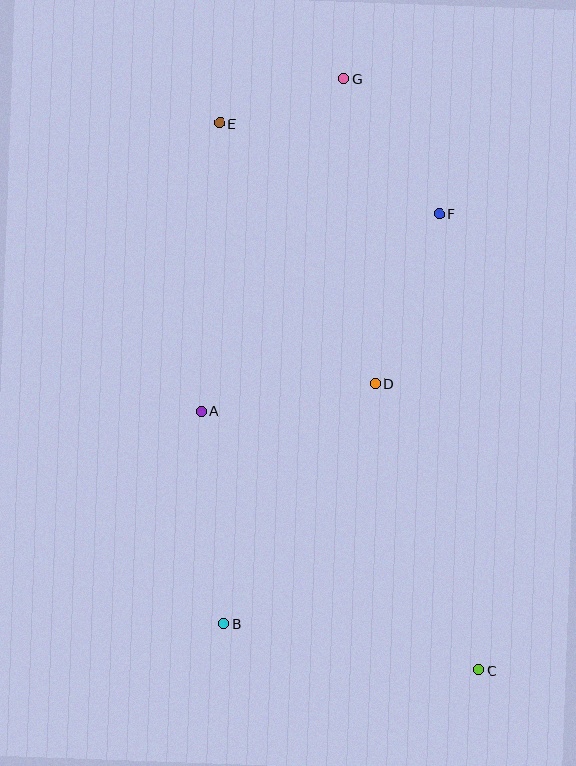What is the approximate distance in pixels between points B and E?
The distance between B and E is approximately 500 pixels.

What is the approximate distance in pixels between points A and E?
The distance between A and E is approximately 288 pixels.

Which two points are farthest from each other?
Points C and G are farthest from each other.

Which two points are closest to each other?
Points E and G are closest to each other.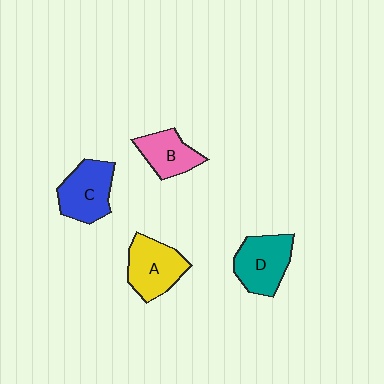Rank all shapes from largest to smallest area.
From largest to smallest: D (teal), A (yellow), C (blue), B (pink).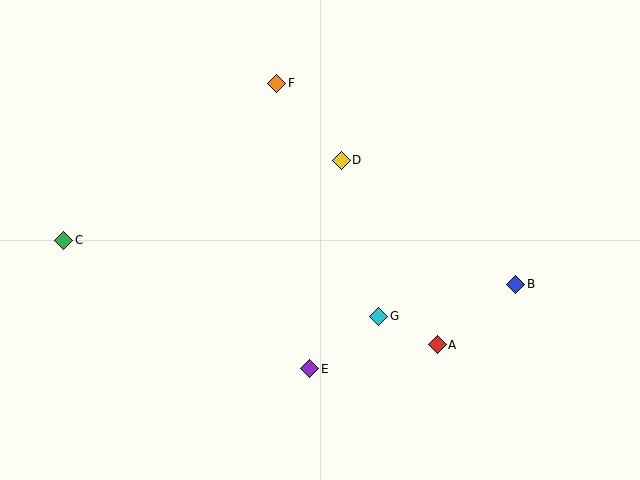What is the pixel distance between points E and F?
The distance between E and F is 287 pixels.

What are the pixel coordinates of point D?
Point D is at (341, 160).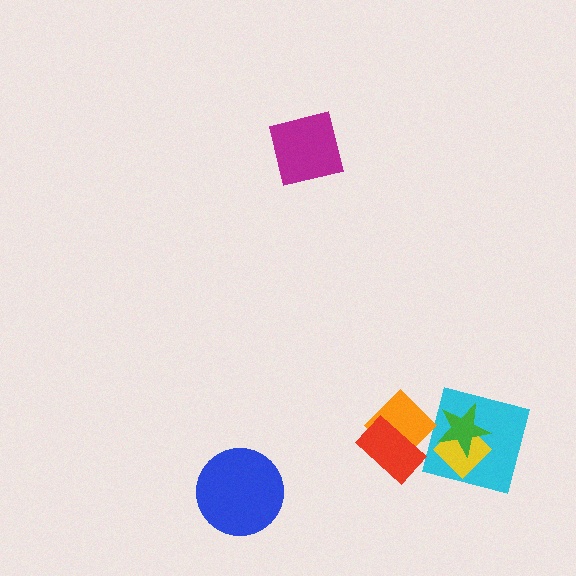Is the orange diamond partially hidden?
Yes, it is partially covered by another shape.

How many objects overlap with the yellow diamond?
2 objects overlap with the yellow diamond.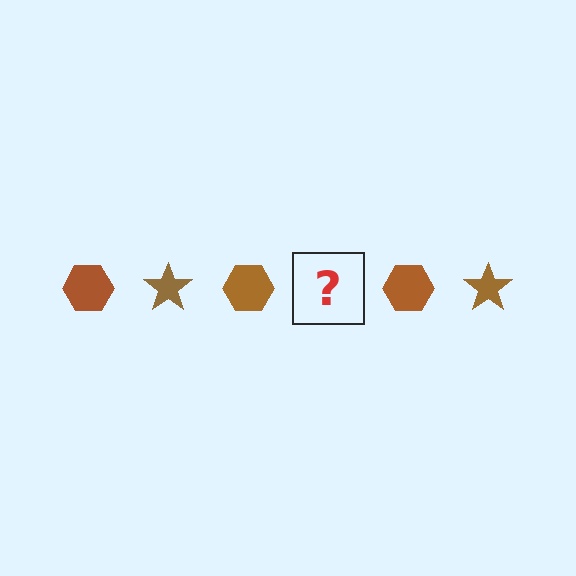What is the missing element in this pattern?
The missing element is a brown star.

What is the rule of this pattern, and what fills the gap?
The rule is that the pattern cycles through hexagon, star shapes in brown. The gap should be filled with a brown star.